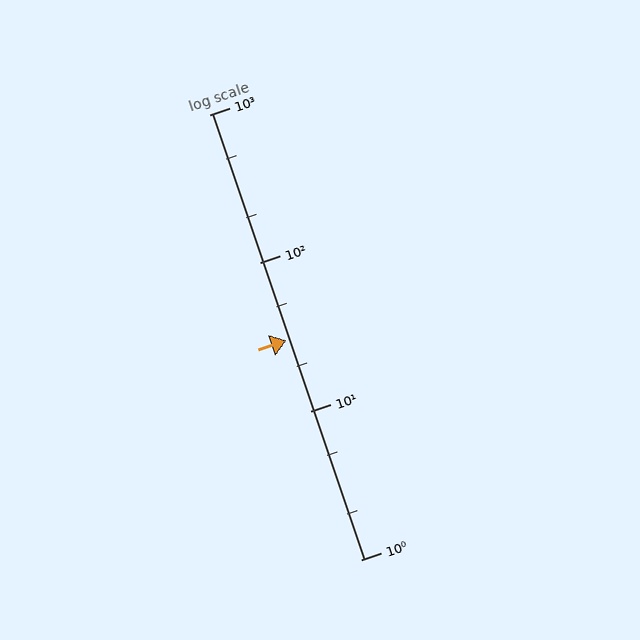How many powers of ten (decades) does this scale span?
The scale spans 3 decades, from 1 to 1000.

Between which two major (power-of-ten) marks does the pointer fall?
The pointer is between 10 and 100.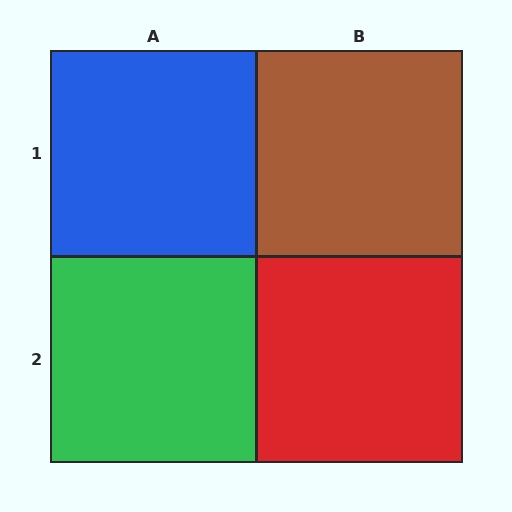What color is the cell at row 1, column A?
Blue.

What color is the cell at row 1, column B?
Brown.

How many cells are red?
1 cell is red.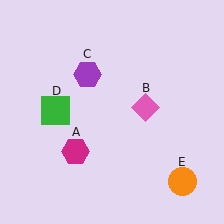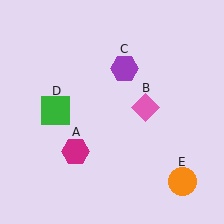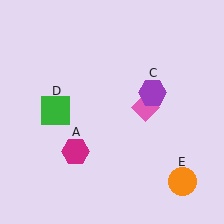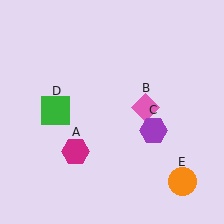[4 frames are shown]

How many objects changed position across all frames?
1 object changed position: purple hexagon (object C).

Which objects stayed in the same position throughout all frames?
Magenta hexagon (object A) and pink diamond (object B) and green square (object D) and orange circle (object E) remained stationary.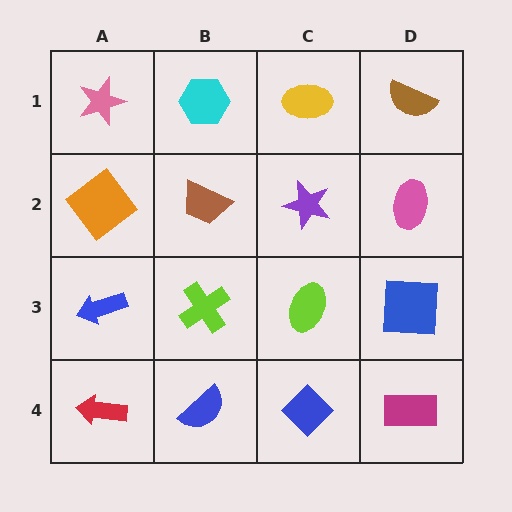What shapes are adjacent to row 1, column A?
An orange diamond (row 2, column A), a cyan hexagon (row 1, column B).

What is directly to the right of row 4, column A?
A blue semicircle.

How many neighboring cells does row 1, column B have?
3.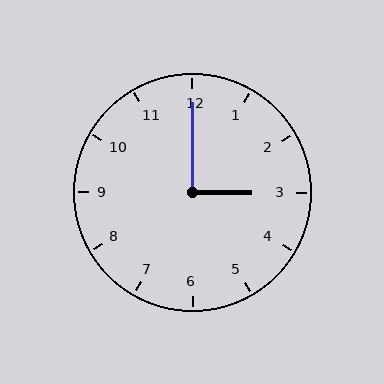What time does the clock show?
3:00.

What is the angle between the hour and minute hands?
Approximately 90 degrees.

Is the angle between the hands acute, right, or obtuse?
It is right.